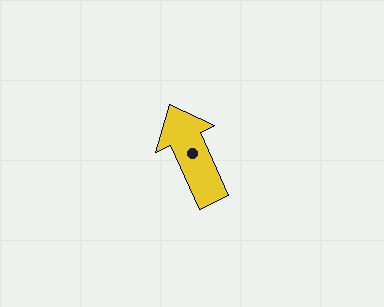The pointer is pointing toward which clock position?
Roughly 11 o'clock.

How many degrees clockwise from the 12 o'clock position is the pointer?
Approximately 336 degrees.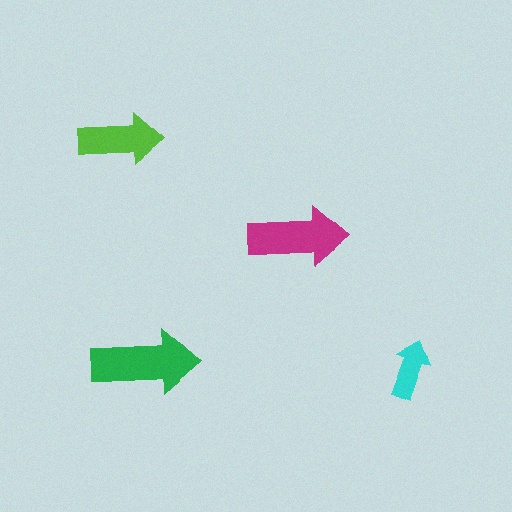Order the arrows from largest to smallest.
the green one, the magenta one, the lime one, the cyan one.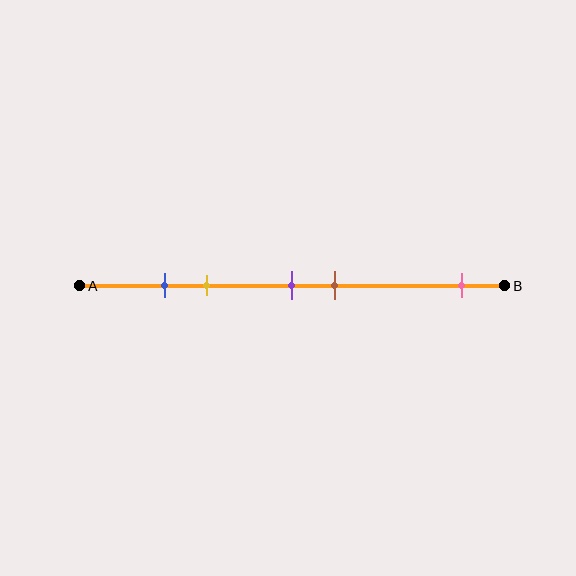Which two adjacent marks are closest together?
The blue and yellow marks are the closest adjacent pair.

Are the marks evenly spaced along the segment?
No, the marks are not evenly spaced.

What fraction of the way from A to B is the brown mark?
The brown mark is approximately 60% (0.6) of the way from A to B.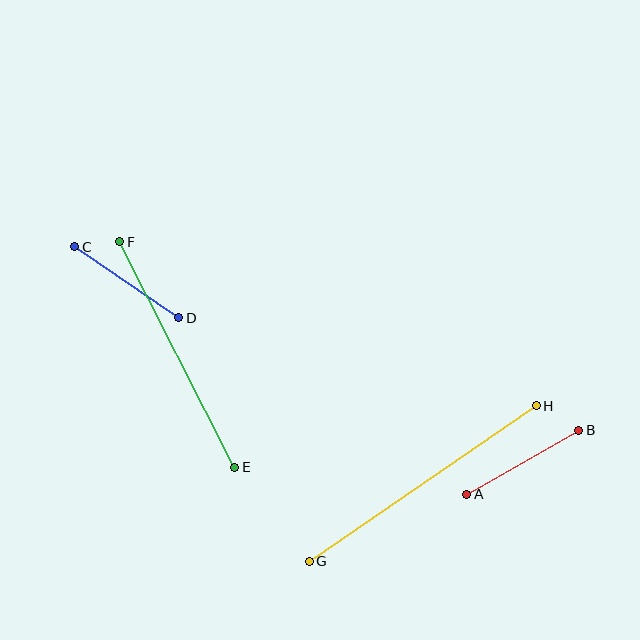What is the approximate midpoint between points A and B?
The midpoint is at approximately (523, 462) pixels.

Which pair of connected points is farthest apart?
Points G and H are farthest apart.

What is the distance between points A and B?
The distance is approximately 129 pixels.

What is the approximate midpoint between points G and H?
The midpoint is at approximately (423, 483) pixels.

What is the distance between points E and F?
The distance is approximately 253 pixels.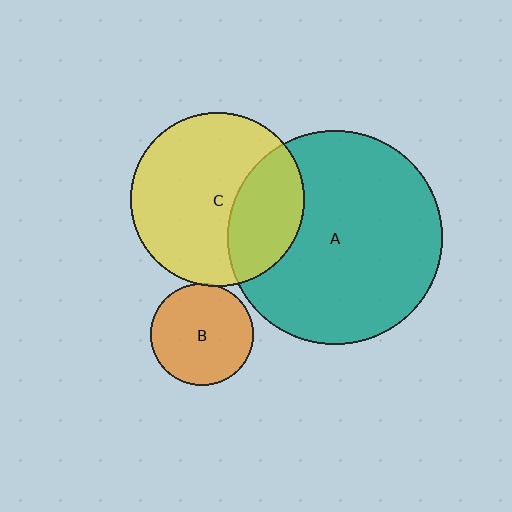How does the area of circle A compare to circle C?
Approximately 1.5 times.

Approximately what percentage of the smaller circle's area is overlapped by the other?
Approximately 5%.